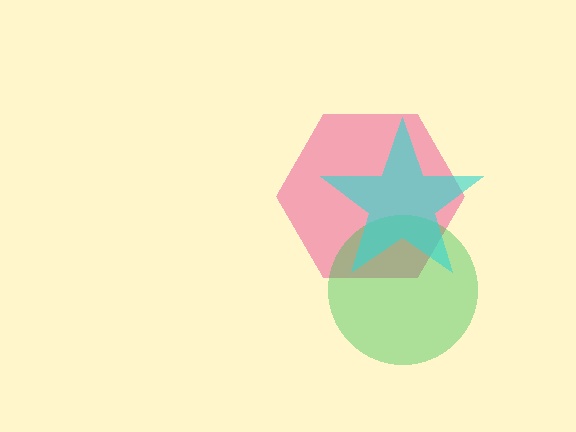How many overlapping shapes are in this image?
There are 3 overlapping shapes in the image.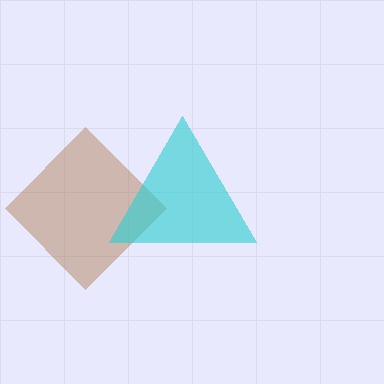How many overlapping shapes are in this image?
There are 2 overlapping shapes in the image.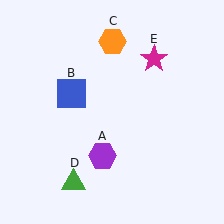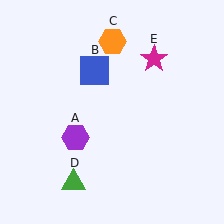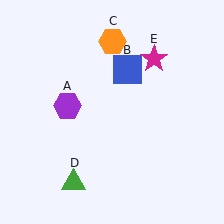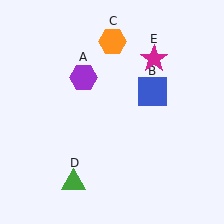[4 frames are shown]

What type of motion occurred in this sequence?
The purple hexagon (object A), blue square (object B) rotated clockwise around the center of the scene.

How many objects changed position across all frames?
2 objects changed position: purple hexagon (object A), blue square (object B).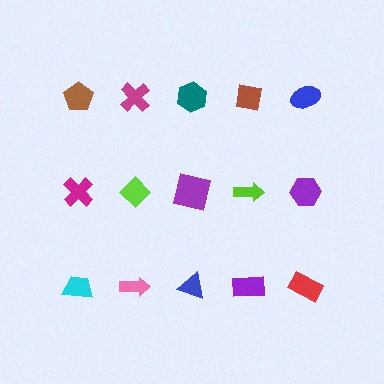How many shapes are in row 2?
5 shapes.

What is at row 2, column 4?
A lime arrow.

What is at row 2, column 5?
A purple hexagon.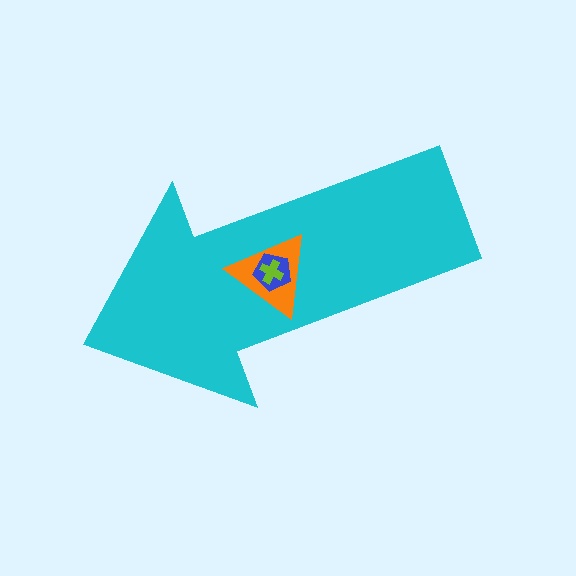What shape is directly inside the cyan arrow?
The orange triangle.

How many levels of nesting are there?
4.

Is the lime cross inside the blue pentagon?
Yes.